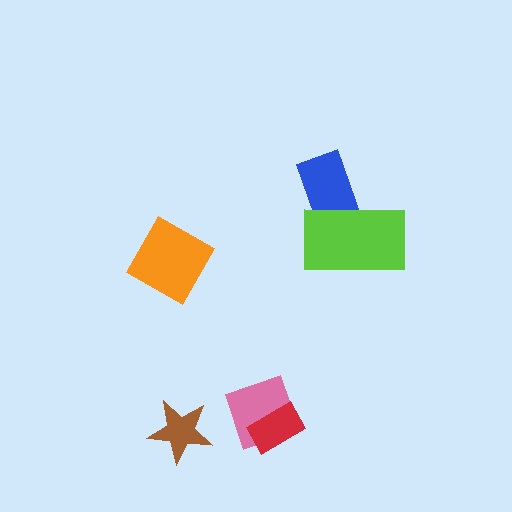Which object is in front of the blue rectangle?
The lime rectangle is in front of the blue rectangle.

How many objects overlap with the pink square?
1 object overlaps with the pink square.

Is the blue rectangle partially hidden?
Yes, it is partially covered by another shape.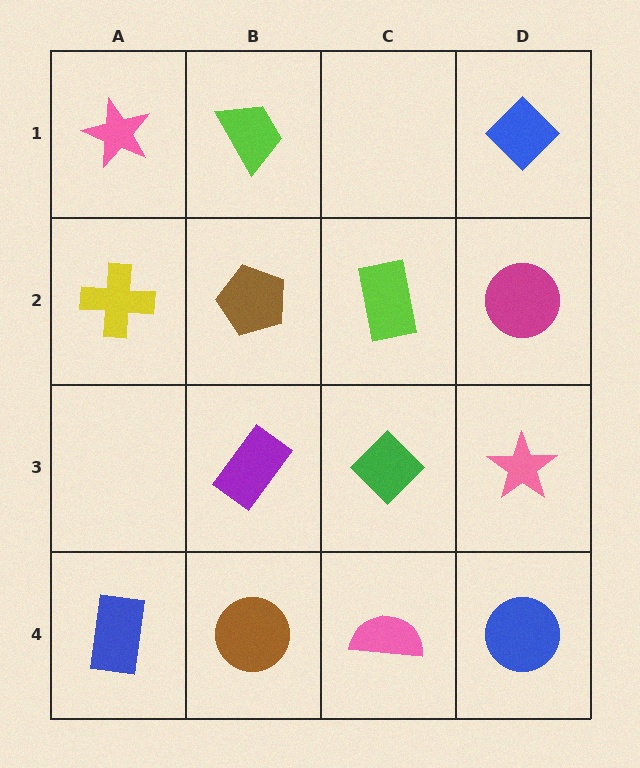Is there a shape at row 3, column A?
No, that cell is empty.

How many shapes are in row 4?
4 shapes.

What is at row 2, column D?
A magenta circle.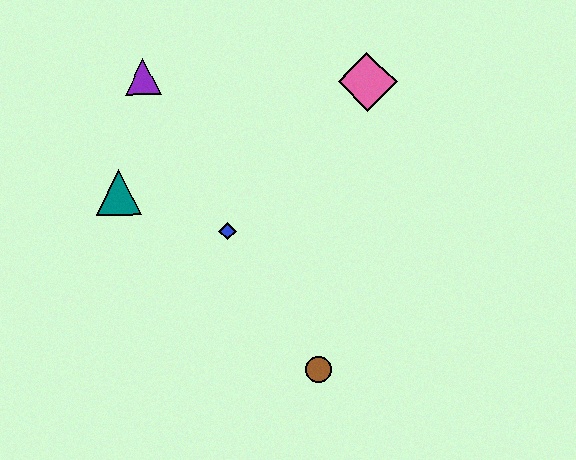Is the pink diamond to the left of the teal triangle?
No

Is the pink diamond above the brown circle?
Yes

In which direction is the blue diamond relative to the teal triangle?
The blue diamond is to the right of the teal triangle.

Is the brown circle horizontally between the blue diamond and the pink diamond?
Yes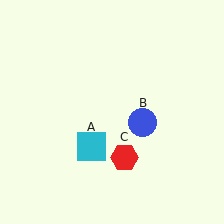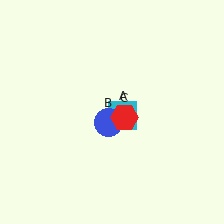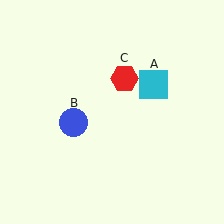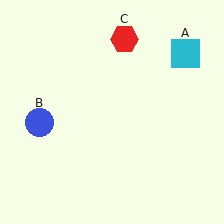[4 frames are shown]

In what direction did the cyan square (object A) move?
The cyan square (object A) moved up and to the right.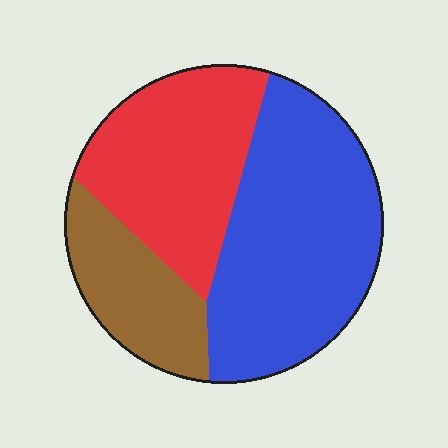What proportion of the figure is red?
Red takes up about one third (1/3) of the figure.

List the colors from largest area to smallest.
From largest to smallest: blue, red, brown.